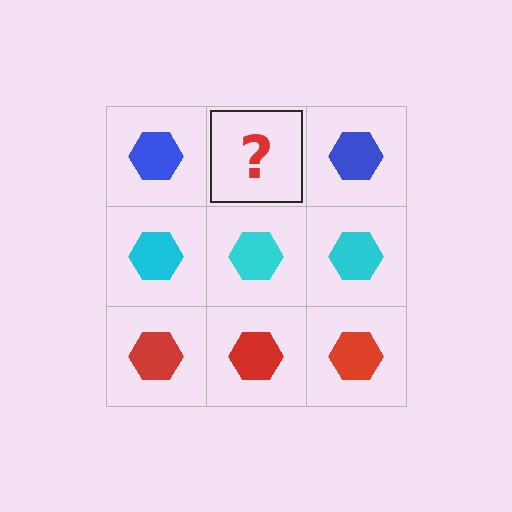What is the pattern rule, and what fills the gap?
The rule is that each row has a consistent color. The gap should be filled with a blue hexagon.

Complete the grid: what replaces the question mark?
The question mark should be replaced with a blue hexagon.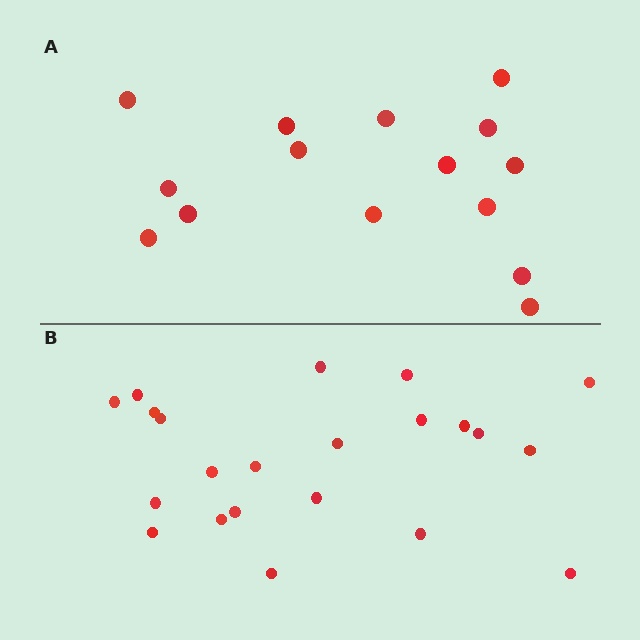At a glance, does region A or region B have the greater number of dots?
Region B (the bottom region) has more dots.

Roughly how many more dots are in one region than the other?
Region B has roughly 8 or so more dots than region A.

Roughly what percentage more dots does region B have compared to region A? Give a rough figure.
About 45% more.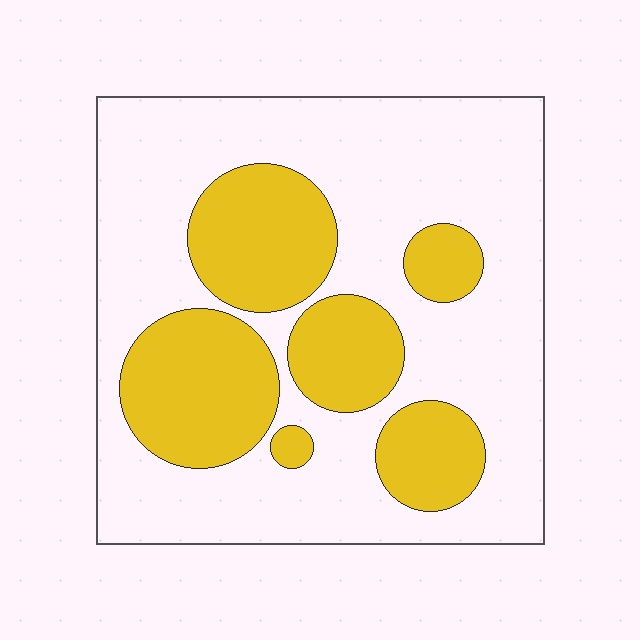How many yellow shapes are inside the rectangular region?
6.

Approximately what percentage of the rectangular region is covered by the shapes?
Approximately 30%.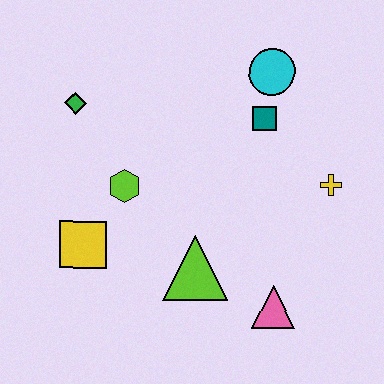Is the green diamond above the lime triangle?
Yes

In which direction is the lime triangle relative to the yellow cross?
The lime triangle is to the left of the yellow cross.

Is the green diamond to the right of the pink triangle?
No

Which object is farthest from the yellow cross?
The green diamond is farthest from the yellow cross.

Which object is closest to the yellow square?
The lime hexagon is closest to the yellow square.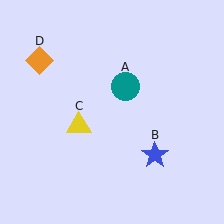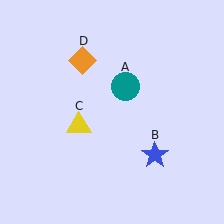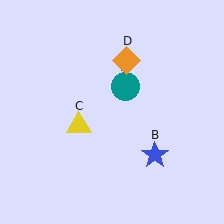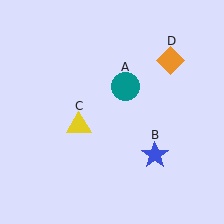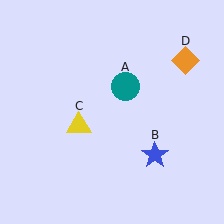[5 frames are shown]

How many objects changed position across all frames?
1 object changed position: orange diamond (object D).